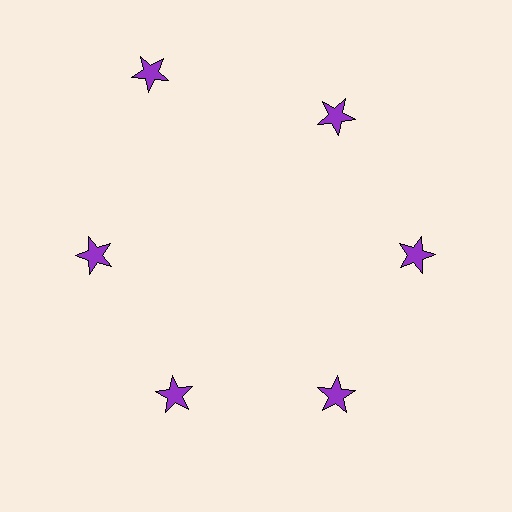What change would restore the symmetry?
The symmetry would be restored by moving it inward, back onto the ring so that all 6 stars sit at equal angles and equal distance from the center.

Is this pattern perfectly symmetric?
No. The 6 purple stars are arranged in a ring, but one element near the 11 o'clock position is pushed outward from the center, breaking the 6-fold rotational symmetry.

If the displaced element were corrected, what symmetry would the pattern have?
It would have 6-fold rotational symmetry — the pattern would map onto itself every 60 degrees.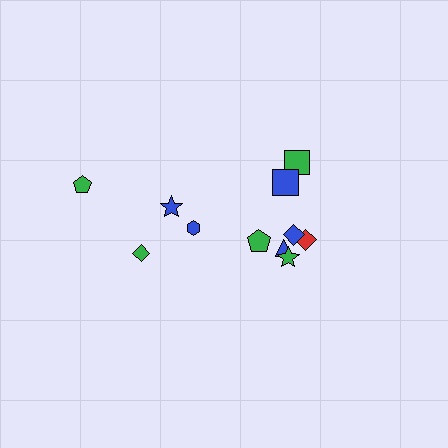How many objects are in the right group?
There are 7 objects.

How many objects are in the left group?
There are 4 objects.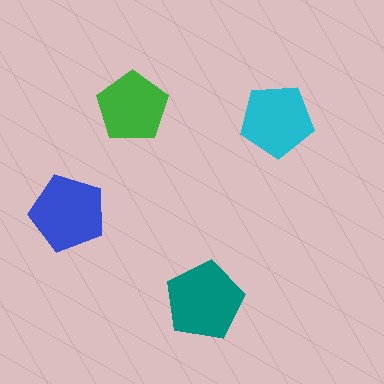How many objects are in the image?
There are 4 objects in the image.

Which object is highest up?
The green pentagon is topmost.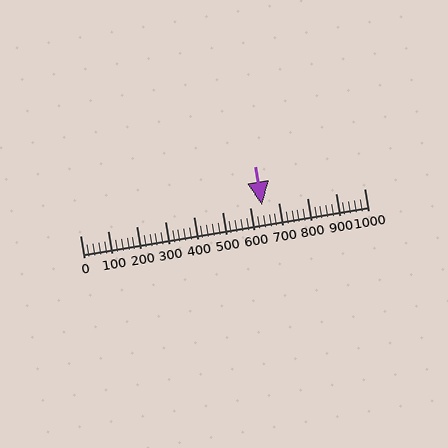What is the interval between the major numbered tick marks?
The major tick marks are spaced 100 units apart.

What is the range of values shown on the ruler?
The ruler shows values from 0 to 1000.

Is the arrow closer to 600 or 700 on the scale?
The arrow is closer to 600.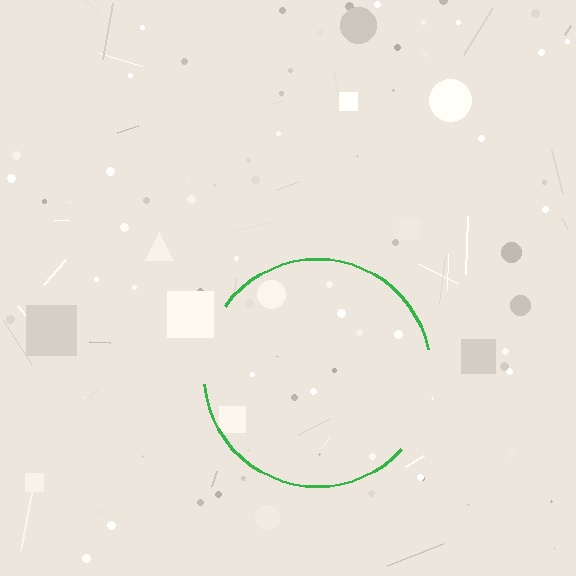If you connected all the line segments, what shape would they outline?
They would outline a circle.